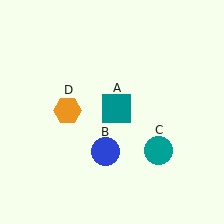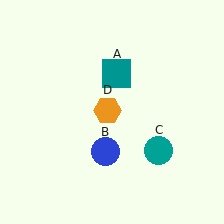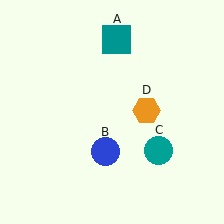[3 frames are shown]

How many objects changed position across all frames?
2 objects changed position: teal square (object A), orange hexagon (object D).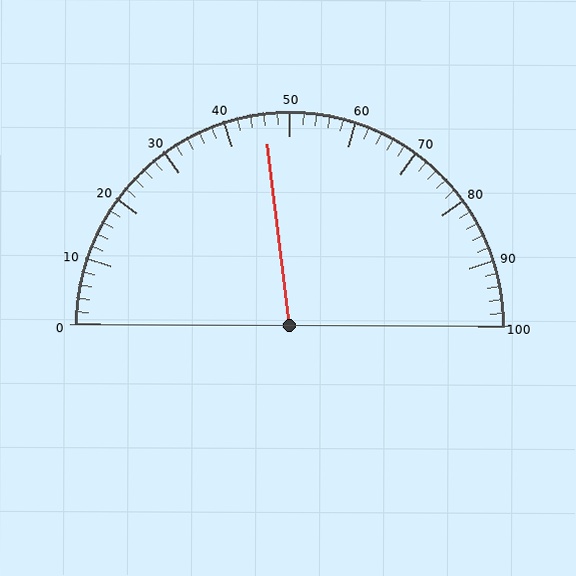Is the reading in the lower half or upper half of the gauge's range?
The reading is in the lower half of the range (0 to 100).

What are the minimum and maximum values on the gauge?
The gauge ranges from 0 to 100.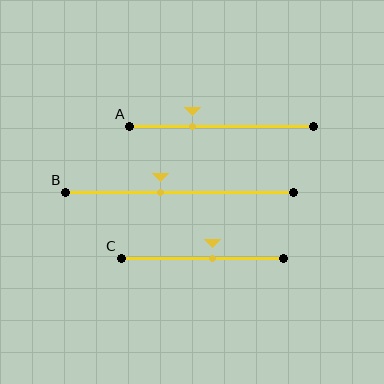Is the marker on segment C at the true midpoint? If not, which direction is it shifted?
No, the marker on segment C is shifted to the right by about 7% of the segment length.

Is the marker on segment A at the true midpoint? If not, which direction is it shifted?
No, the marker on segment A is shifted to the left by about 16% of the segment length.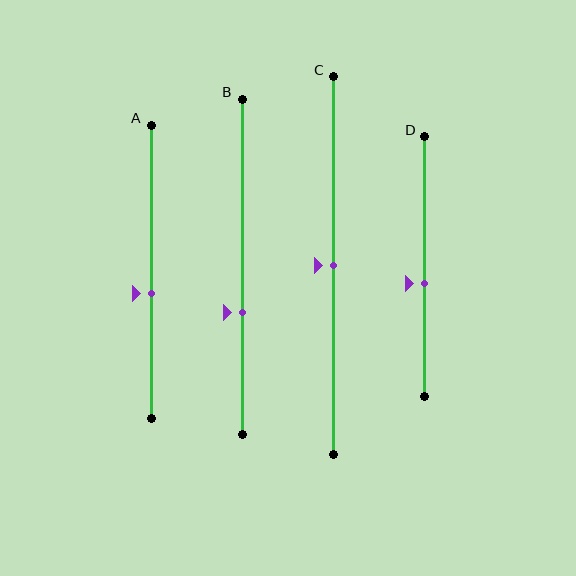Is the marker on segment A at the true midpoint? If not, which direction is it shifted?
No, the marker on segment A is shifted downward by about 7% of the segment length.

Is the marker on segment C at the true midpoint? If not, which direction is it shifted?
Yes, the marker on segment C is at the true midpoint.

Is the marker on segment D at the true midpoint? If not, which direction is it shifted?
No, the marker on segment D is shifted downward by about 6% of the segment length.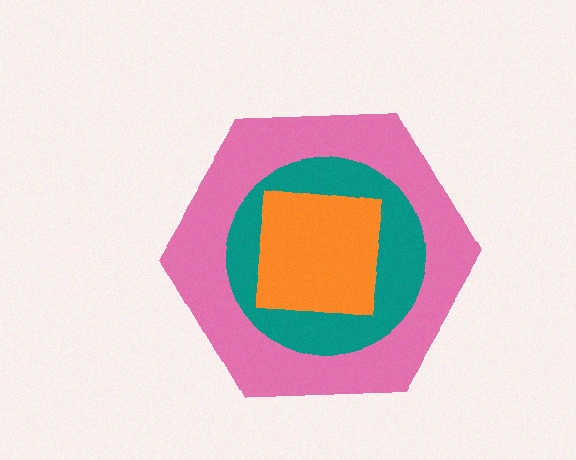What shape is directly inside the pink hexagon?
The teal circle.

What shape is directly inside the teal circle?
The orange square.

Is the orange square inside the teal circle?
Yes.